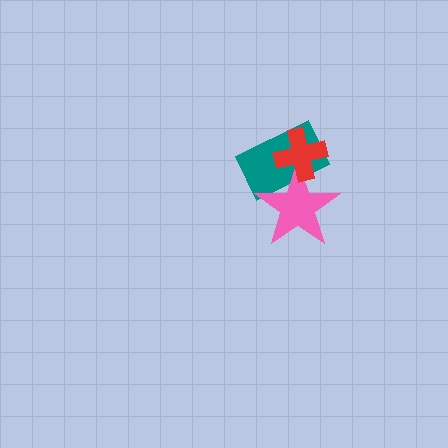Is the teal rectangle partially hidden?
Yes, it is partially covered by another shape.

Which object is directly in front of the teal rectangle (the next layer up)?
The pink star is directly in front of the teal rectangle.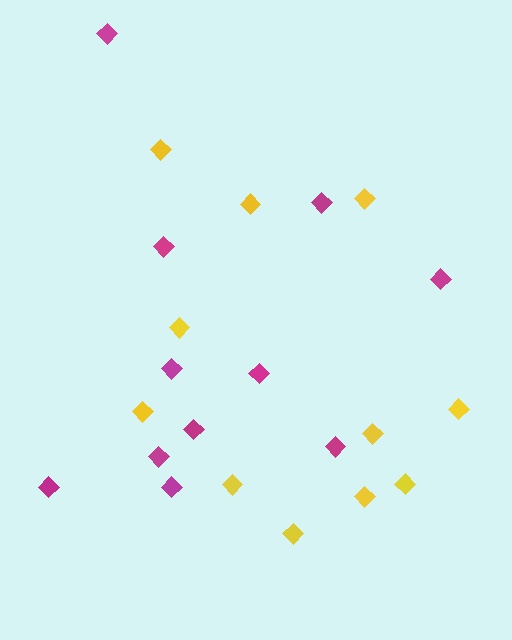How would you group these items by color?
There are 2 groups: one group of yellow diamonds (11) and one group of magenta diamonds (11).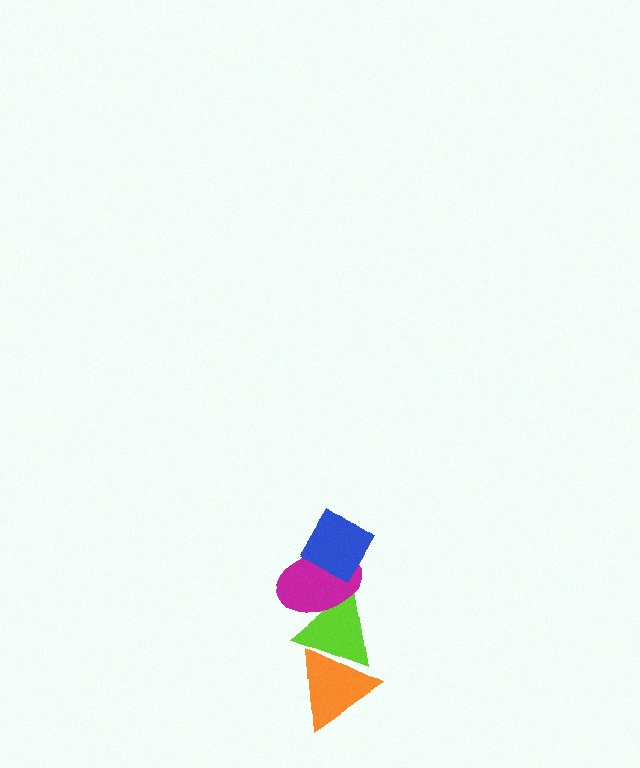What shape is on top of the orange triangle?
The lime triangle is on top of the orange triangle.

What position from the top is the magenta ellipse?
The magenta ellipse is 2nd from the top.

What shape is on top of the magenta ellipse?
The blue diamond is on top of the magenta ellipse.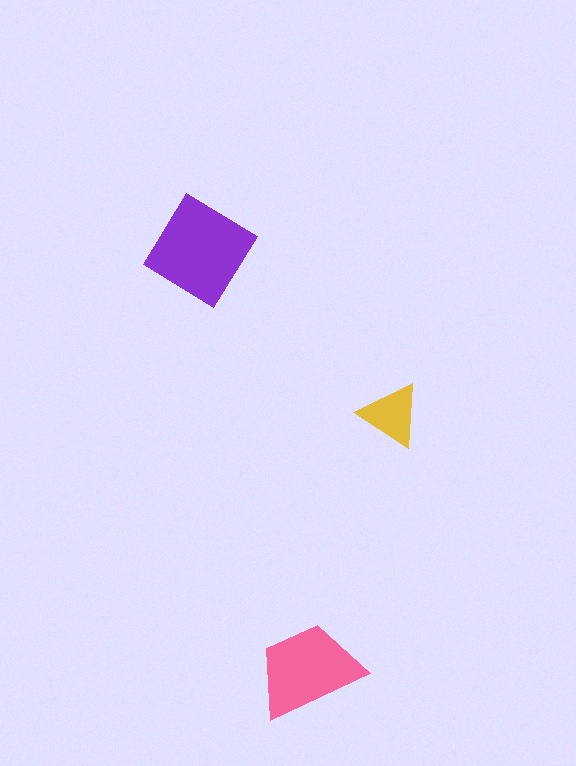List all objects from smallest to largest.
The yellow triangle, the pink trapezoid, the purple diamond.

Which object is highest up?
The purple diamond is topmost.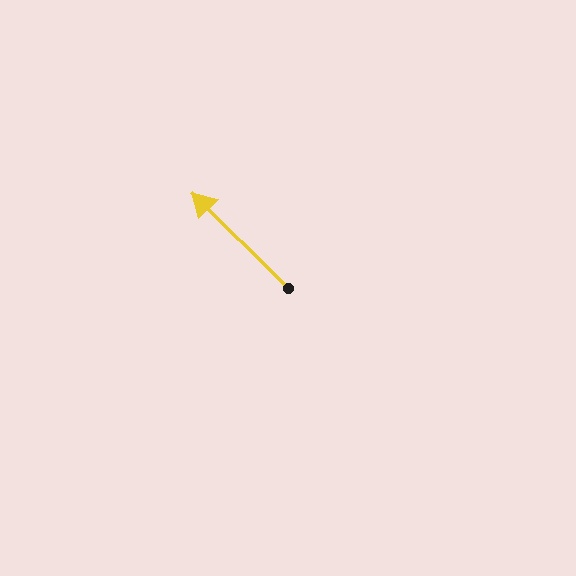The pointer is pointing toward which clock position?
Roughly 10 o'clock.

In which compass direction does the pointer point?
Northwest.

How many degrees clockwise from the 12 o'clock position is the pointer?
Approximately 315 degrees.